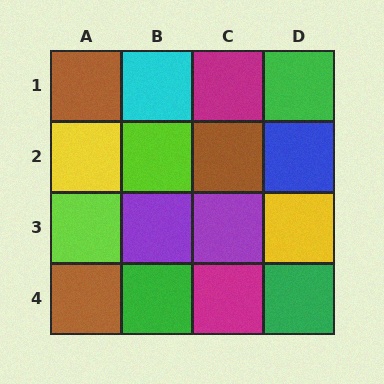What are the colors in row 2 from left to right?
Yellow, lime, brown, blue.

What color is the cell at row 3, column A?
Lime.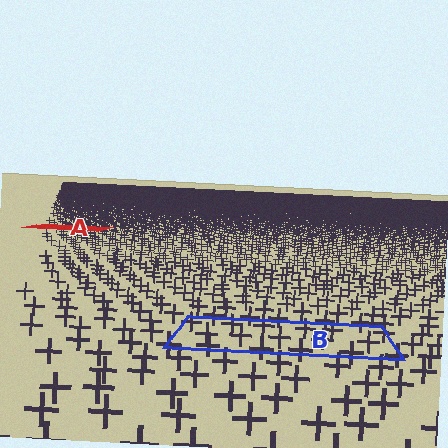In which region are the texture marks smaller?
The texture marks are smaller in region A, because it is farther away.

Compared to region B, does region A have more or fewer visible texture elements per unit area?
Region A has more texture elements per unit area — they are packed more densely because it is farther away.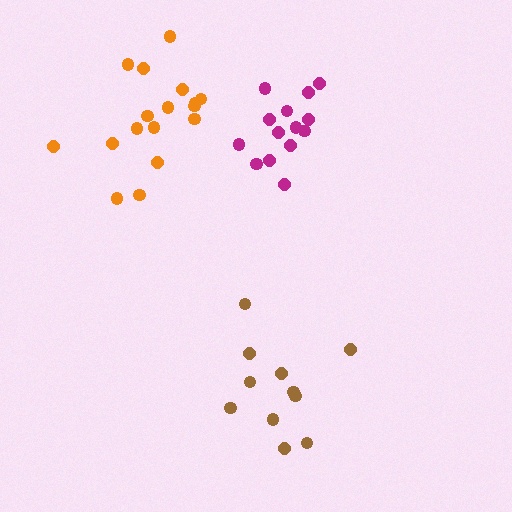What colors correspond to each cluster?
The clusters are colored: brown, orange, magenta.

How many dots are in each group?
Group 1: 11 dots, Group 2: 17 dots, Group 3: 14 dots (42 total).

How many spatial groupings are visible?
There are 3 spatial groupings.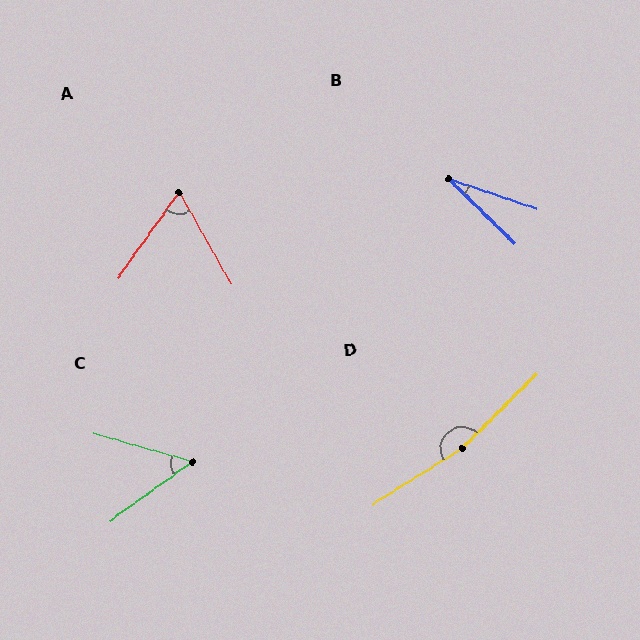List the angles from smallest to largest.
B (25°), C (52°), A (65°), D (168°).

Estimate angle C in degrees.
Approximately 52 degrees.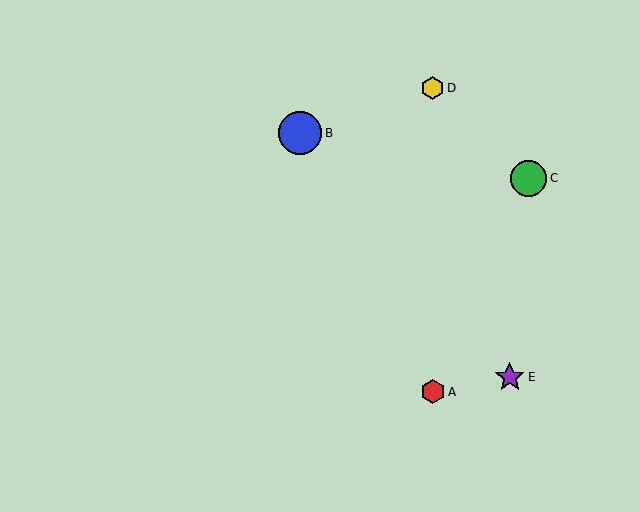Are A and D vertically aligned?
Yes, both are at x≈433.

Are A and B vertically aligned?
No, A is at x≈433 and B is at x≈300.